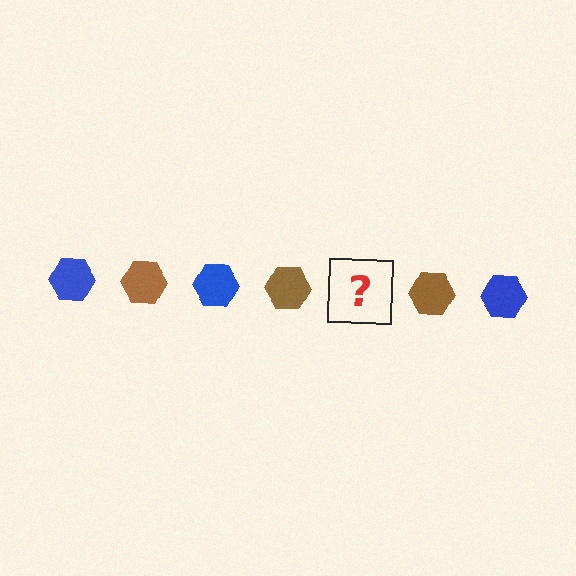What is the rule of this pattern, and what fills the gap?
The rule is that the pattern cycles through blue, brown hexagons. The gap should be filled with a blue hexagon.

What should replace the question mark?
The question mark should be replaced with a blue hexagon.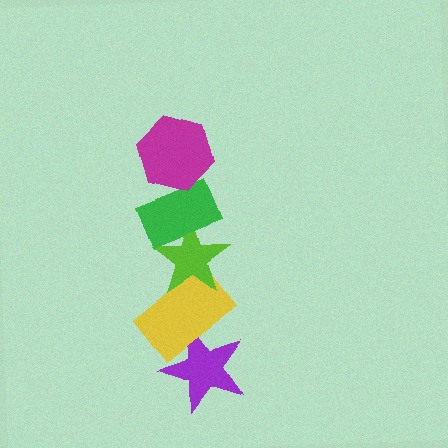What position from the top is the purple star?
The purple star is 5th from the top.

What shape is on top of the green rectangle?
The magenta hexagon is on top of the green rectangle.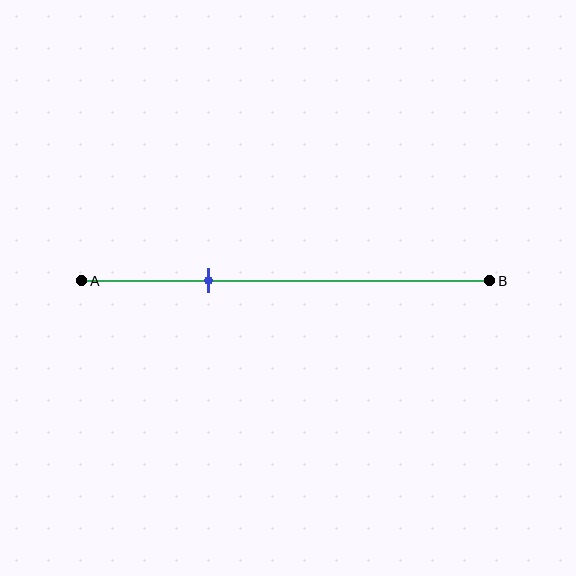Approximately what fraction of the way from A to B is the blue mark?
The blue mark is approximately 30% of the way from A to B.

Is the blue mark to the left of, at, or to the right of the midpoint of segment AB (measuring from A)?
The blue mark is to the left of the midpoint of segment AB.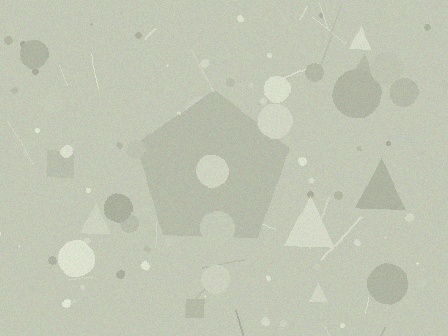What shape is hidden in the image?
A pentagon is hidden in the image.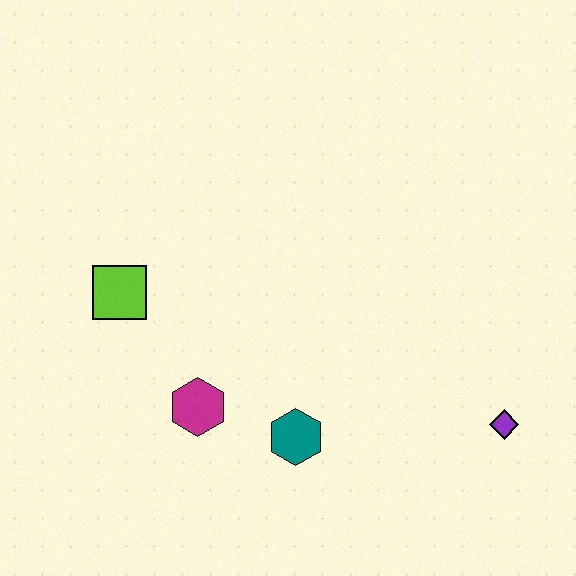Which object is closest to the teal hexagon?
The magenta hexagon is closest to the teal hexagon.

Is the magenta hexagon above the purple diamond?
Yes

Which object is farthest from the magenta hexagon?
The purple diamond is farthest from the magenta hexagon.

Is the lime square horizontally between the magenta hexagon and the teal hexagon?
No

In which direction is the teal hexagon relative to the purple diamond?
The teal hexagon is to the left of the purple diamond.